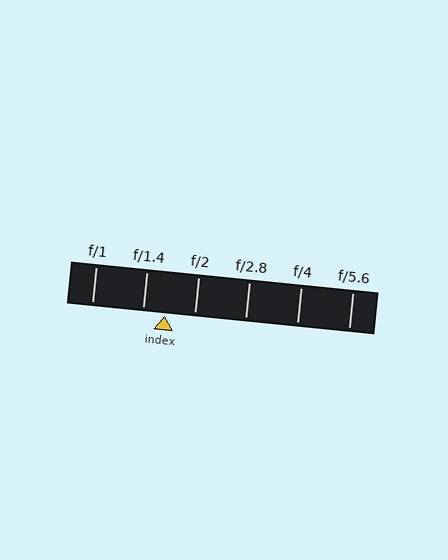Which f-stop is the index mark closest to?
The index mark is closest to f/1.4.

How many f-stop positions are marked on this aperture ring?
There are 6 f-stop positions marked.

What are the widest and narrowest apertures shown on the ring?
The widest aperture shown is f/1 and the narrowest is f/5.6.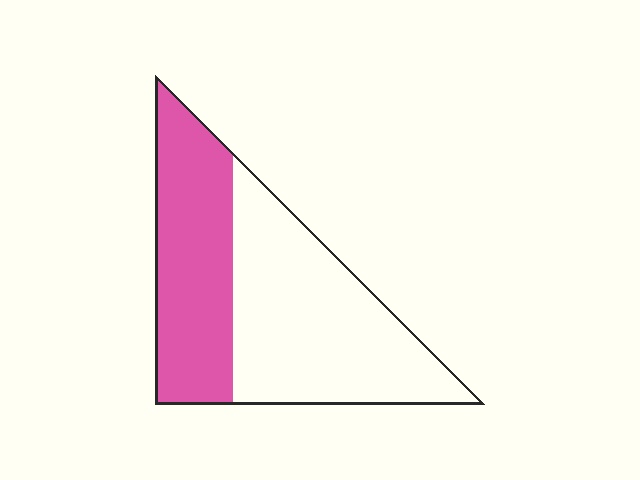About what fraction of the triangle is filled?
About two fifths (2/5).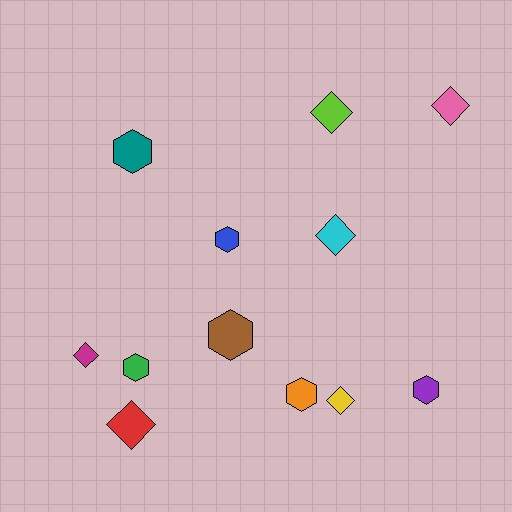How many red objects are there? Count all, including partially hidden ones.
There is 1 red object.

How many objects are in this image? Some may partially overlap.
There are 12 objects.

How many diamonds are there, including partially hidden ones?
There are 6 diamonds.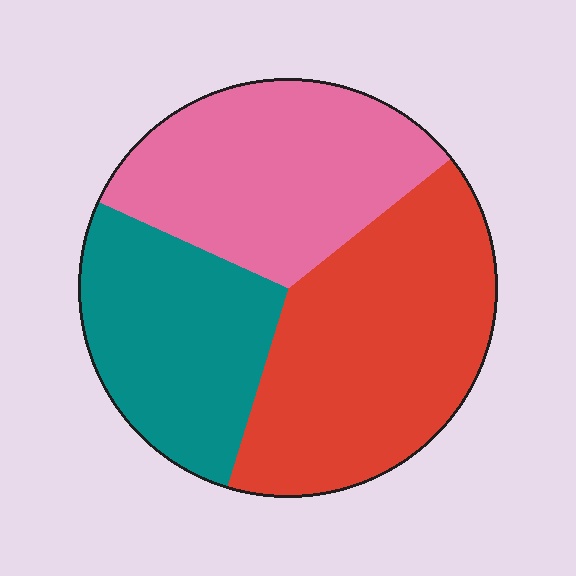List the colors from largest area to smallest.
From largest to smallest: red, pink, teal.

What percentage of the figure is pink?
Pink covers 33% of the figure.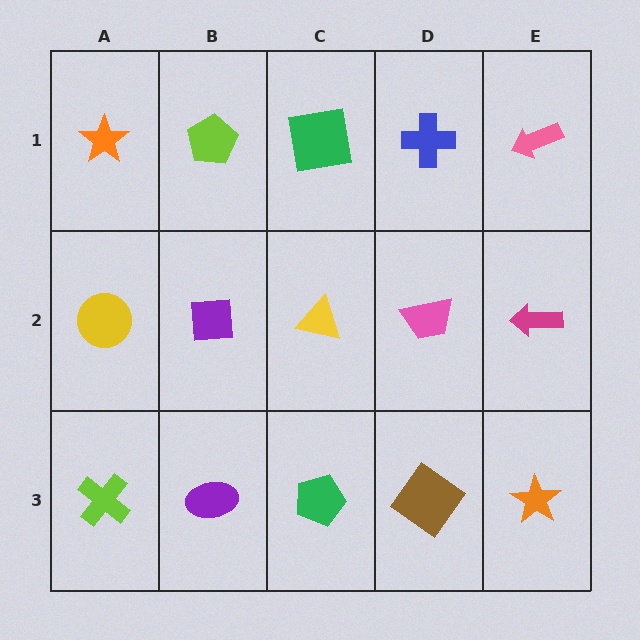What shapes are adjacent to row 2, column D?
A blue cross (row 1, column D), a brown diamond (row 3, column D), a yellow triangle (row 2, column C), a magenta arrow (row 2, column E).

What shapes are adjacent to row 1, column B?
A purple square (row 2, column B), an orange star (row 1, column A), a green square (row 1, column C).